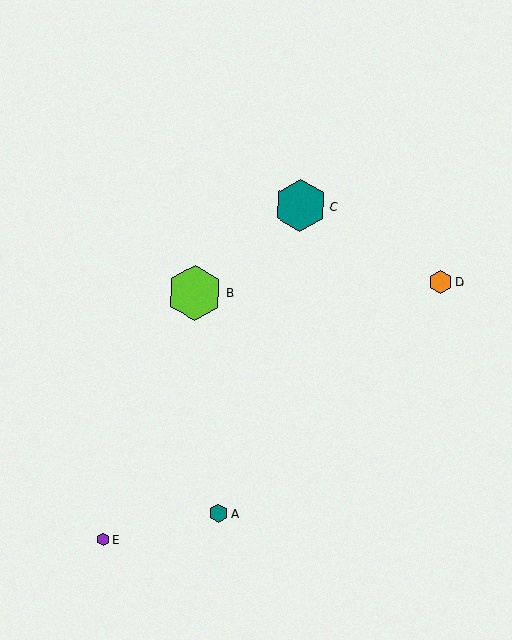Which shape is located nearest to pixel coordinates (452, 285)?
The orange hexagon (labeled D) at (441, 282) is nearest to that location.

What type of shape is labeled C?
Shape C is a teal hexagon.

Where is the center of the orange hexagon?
The center of the orange hexagon is at (441, 282).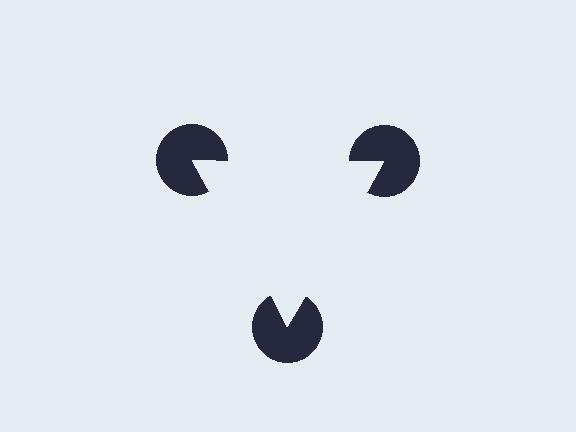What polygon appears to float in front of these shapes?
An illusory triangle — its edges are inferred from the aligned wedge cuts in the pac-man discs, not physically drawn.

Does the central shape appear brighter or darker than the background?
It typically appears slightly brighter than the background, even though no actual brightness change is drawn.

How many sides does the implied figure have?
3 sides.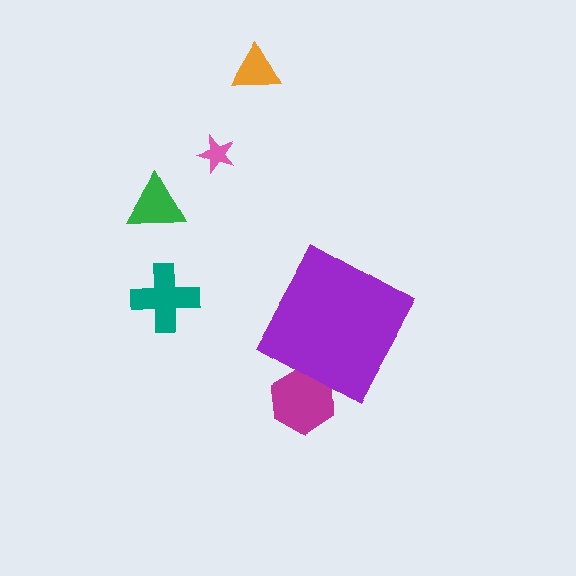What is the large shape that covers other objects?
A purple diamond.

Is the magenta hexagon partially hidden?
Yes, the magenta hexagon is partially hidden behind the purple diamond.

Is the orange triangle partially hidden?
No, the orange triangle is fully visible.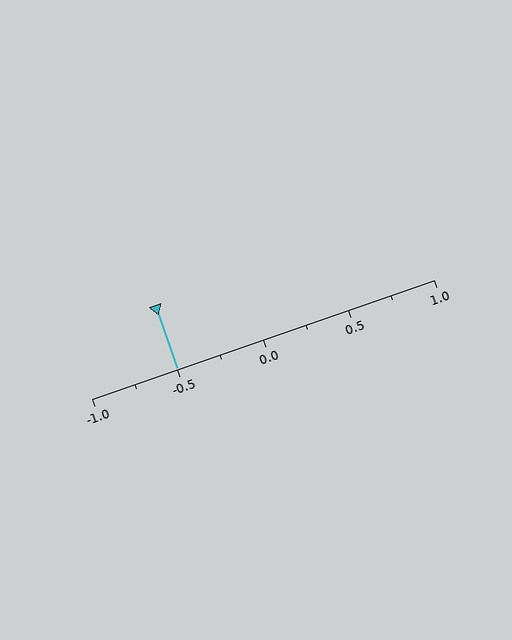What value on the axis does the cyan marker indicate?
The marker indicates approximately -0.5.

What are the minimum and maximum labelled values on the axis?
The axis runs from -1.0 to 1.0.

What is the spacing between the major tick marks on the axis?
The major ticks are spaced 0.5 apart.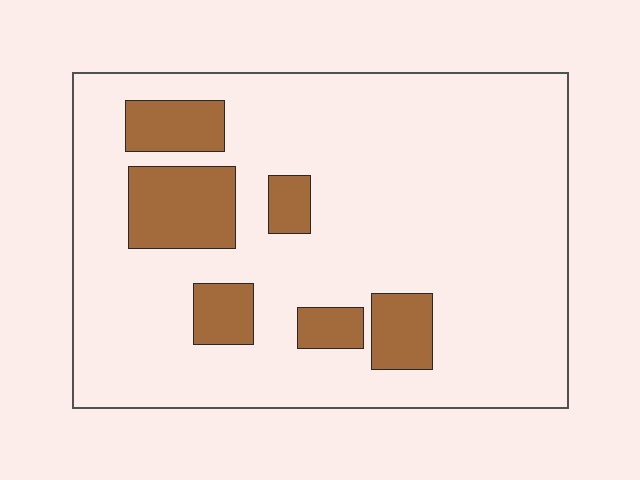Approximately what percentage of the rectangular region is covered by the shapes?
Approximately 15%.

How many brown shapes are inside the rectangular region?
6.